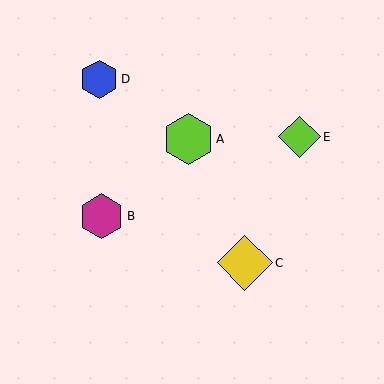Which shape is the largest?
The yellow diamond (labeled C) is the largest.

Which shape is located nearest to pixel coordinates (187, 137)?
The lime hexagon (labeled A) at (188, 139) is nearest to that location.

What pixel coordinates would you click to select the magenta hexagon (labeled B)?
Click at (101, 216) to select the magenta hexagon B.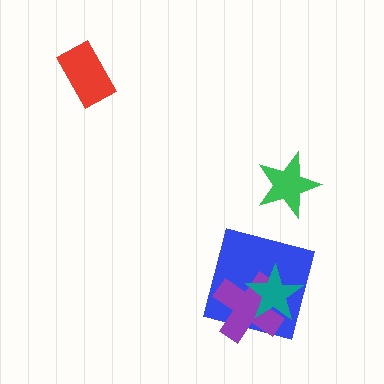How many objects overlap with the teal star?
2 objects overlap with the teal star.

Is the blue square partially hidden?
Yes, it is partially covered by another shape.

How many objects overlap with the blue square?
2 objects overlap with the blue square.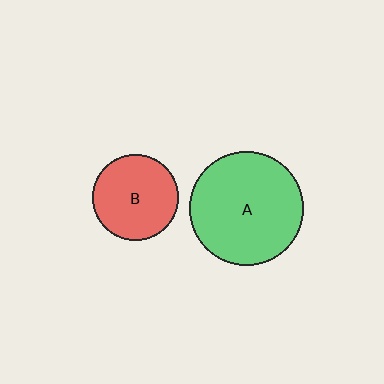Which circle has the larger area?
Circle A (green).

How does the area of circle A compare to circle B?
Approximately 1.8 times.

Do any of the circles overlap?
No, none of the circles overlap.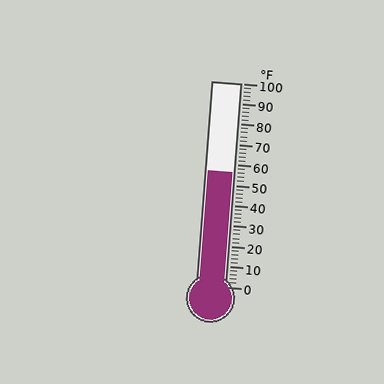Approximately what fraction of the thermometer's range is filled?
The thermometer is filled to approximately 55% of its range.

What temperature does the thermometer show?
The thermometer shows approximately 56°F.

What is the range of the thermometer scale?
The thermometer scale ranges from 0°F to 100°F.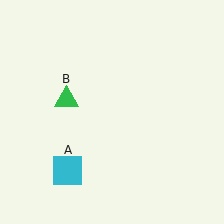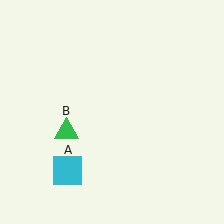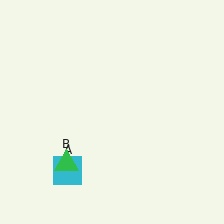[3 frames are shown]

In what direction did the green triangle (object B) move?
The green triangle (object B) moved down.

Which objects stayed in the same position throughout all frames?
Cyan square (object A) remained stationary.